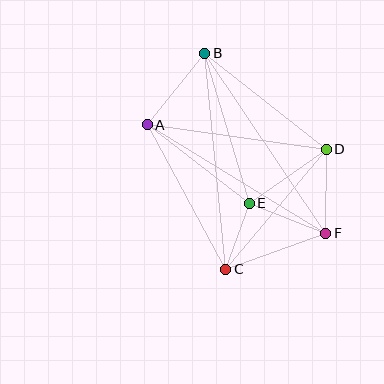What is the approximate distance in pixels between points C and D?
The distance between C and D is approximately 157 pixels.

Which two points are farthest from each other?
Points B and C are farthest from each other.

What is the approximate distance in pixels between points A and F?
The distance between A and F is approximately 209 pixels.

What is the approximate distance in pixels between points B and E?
The distance between B and E is approximately 157 pixels.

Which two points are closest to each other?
Points C and E are closest to each other.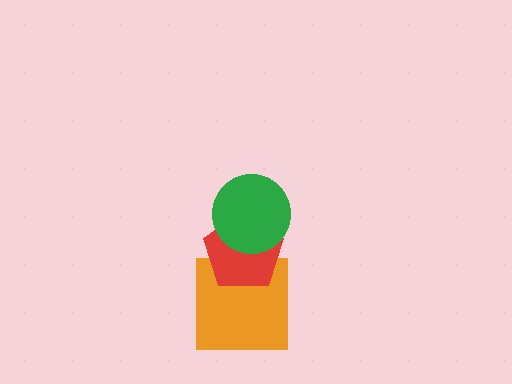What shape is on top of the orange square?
The red pentagon is on top of the orange square.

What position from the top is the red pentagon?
The red pentagon is 2nd from the top.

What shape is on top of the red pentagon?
The green circle is on top of the red pentagon.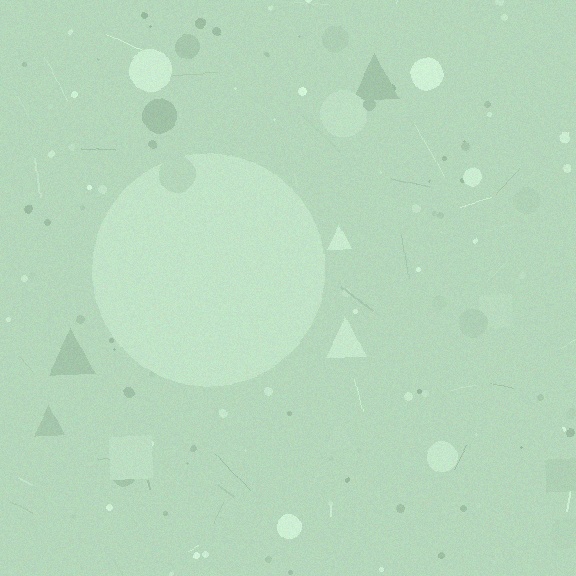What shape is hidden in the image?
A circle is hidden in the image.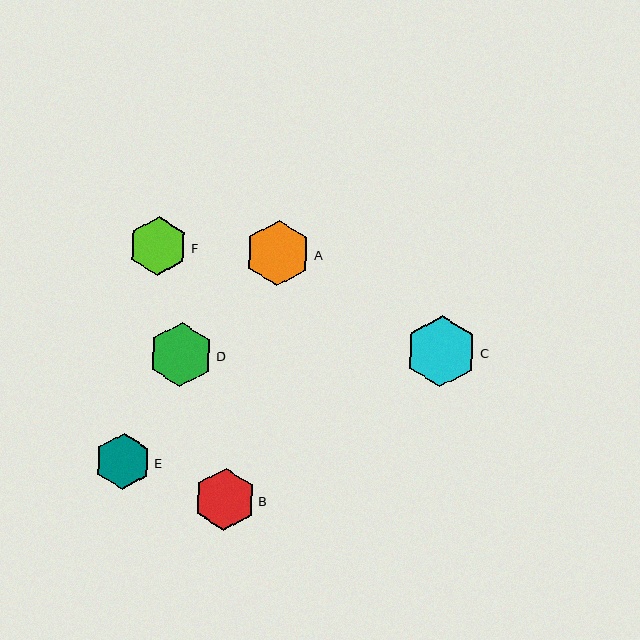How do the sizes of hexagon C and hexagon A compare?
Hexagon C and hexagon A are approximately the same size.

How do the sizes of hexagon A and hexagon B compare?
Hexagon A and hexagon B are approximately the same size.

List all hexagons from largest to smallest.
From largest to smallest: C, A, D, B, F, E.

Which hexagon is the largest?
Hexagon C is the largest with a size of approximately 72 pixels.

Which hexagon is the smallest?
Hexagon E is the smallest with a size of approximately 56 pixels.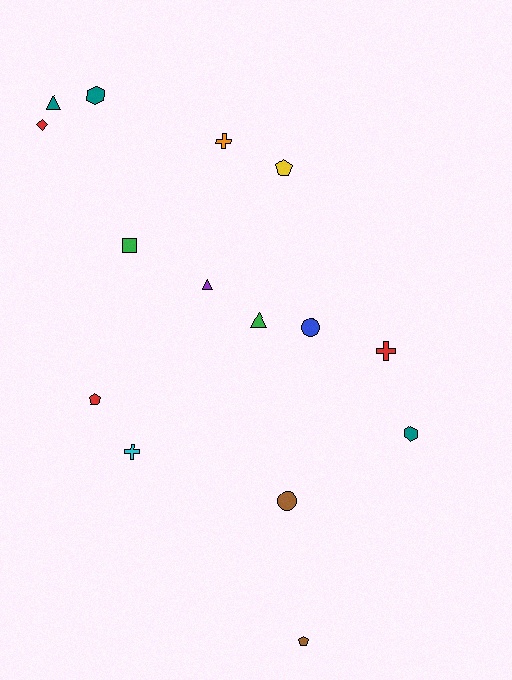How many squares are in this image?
There is 1 square.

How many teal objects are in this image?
There are 3 teal objects.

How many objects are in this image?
There are 15 objects.